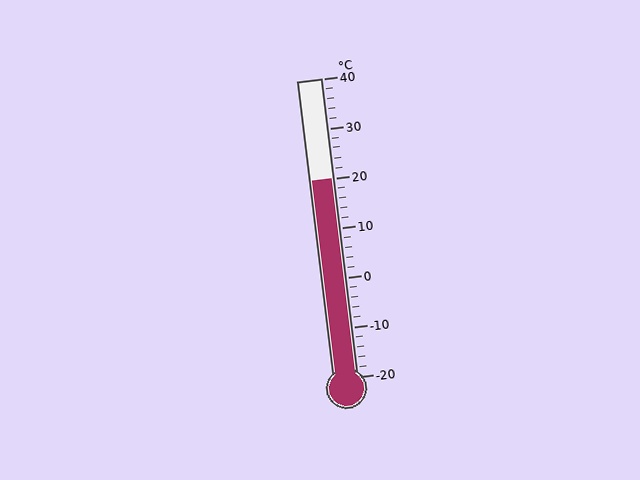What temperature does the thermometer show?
The thermometer shows approximately 20°C.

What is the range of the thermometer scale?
The thermometer scale ranges from -20°C to 40°C.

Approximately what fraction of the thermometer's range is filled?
The thermometer is filled to approximately 65% of its range.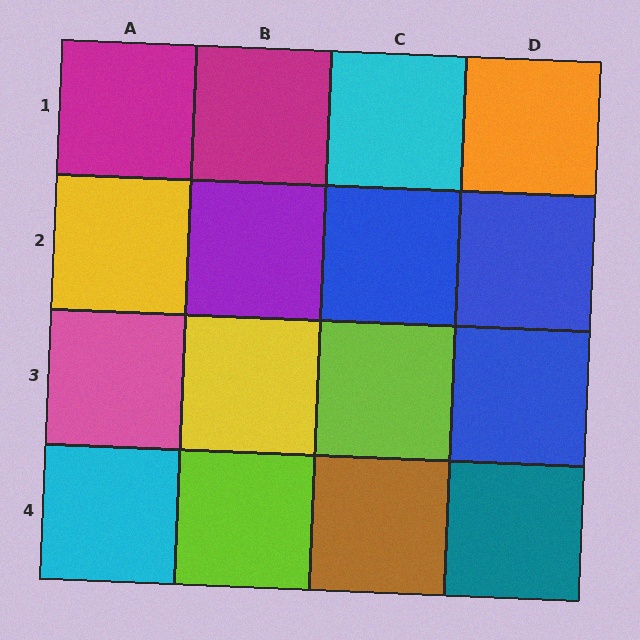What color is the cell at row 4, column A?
Cyan.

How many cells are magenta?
2 cells are magenta.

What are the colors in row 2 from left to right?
Yellow, purple, blue, blue.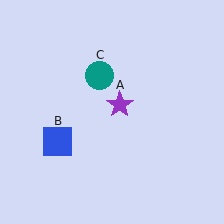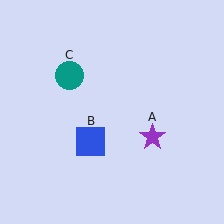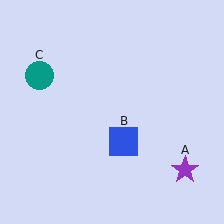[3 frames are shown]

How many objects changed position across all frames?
3 objects changed position: purple star (object A), blue square (object B), teal circle (object C).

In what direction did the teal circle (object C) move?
The teal circle (object C) moved left.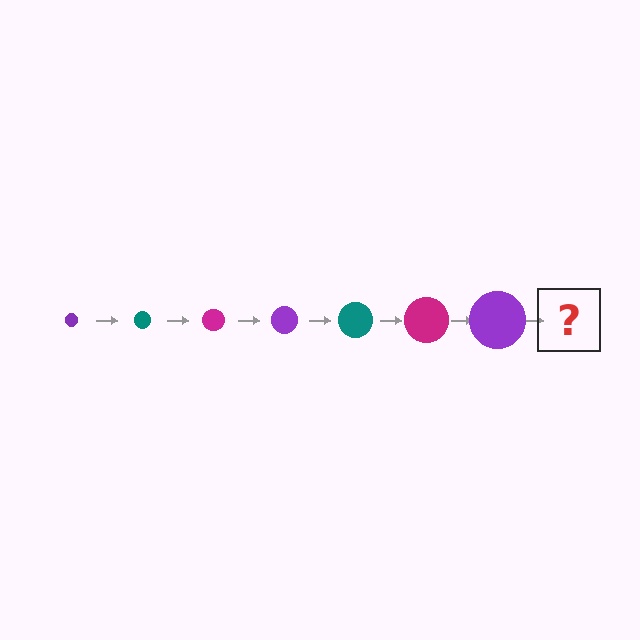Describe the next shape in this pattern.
It should be a teal circle, larger than the previous one.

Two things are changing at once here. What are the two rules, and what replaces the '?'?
The two rules are that the circle grows larger each step and the color cycles through purple, teal, and magenta. The '?' should be a teal circle, larger than the previous one.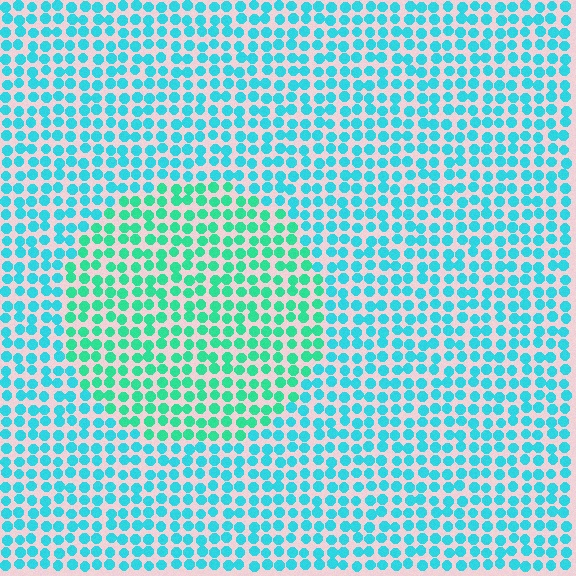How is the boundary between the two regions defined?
The boundary is defined purely by a slight shift in hue (about 30 degrees). Spacing, size, and orientation are identical on both sides.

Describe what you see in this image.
The image is filled with small cyan elements in a uniform arrangement. A circle-shaped region is visible where the elements are tinted to a slightly different hue, forming a subtle color boundary.